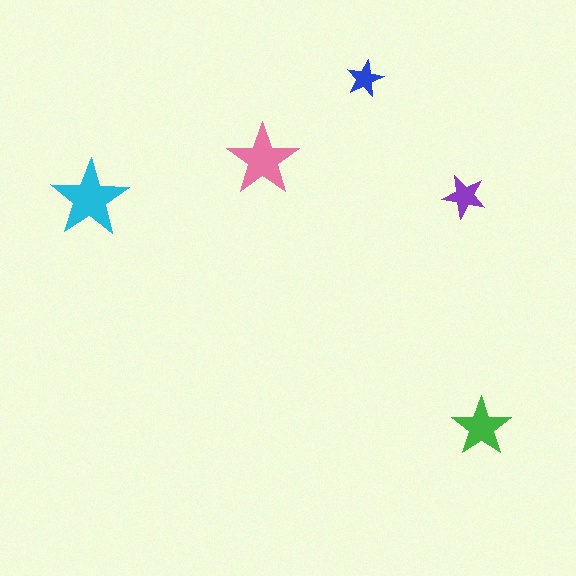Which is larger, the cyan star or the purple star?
The cyan one.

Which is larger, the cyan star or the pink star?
The cyan one.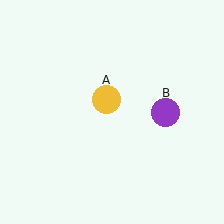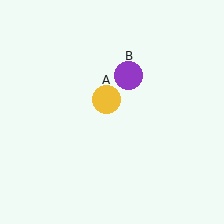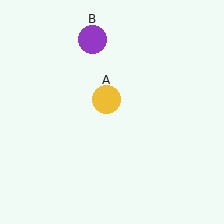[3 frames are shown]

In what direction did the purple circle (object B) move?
The purple circle (object B) moved up and to the left.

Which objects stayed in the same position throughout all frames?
Yellow circle (object A) remained stationary.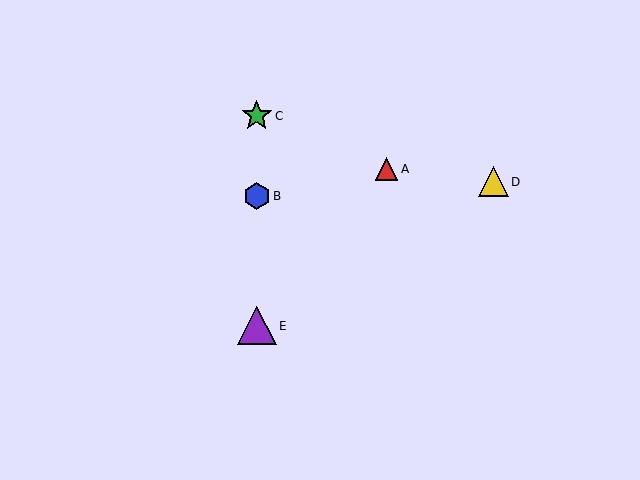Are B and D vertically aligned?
No, B is at x≈257 and D is at x≈494.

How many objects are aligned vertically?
3 objects (B, C, E) are aligned vertically.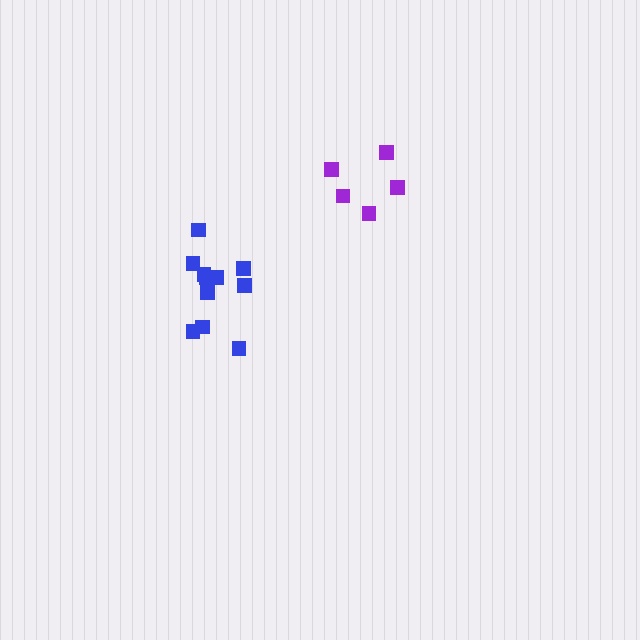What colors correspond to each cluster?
The clusters are colored: purple, blue.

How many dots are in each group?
Group 1: 5 dots, Group 2: 11 dots (16 total).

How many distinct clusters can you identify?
There are 2 distinct clusters.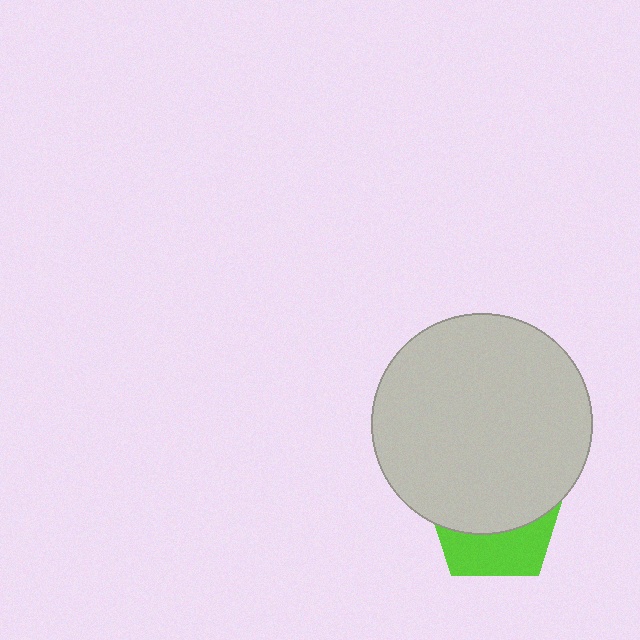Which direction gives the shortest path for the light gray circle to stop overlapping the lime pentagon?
Moving up gives the shortest separation.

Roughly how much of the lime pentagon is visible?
A small part of it is visible (roughly 37%).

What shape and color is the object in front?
The object in front is a light gray circle.